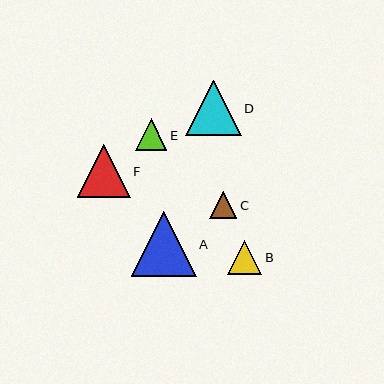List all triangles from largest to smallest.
From largest to smallest: A, D, F, B, E, C.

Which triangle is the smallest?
Triangle C is the smallest with a size of approximately 28 pixels.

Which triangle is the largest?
Triangle A is the largest with a size of approximately 65 pixels.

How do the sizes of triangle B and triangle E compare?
Triangle B and triangle E are approximately the same size.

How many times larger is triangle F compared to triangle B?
Triangle F is approximately 1.5 times the size of triangle B.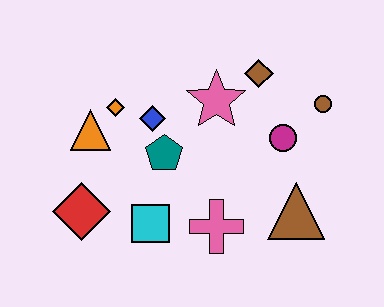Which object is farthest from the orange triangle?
The brown circle is farthest from the orange triangle.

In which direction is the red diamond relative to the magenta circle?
The red diamond is to the left of the magenta circle.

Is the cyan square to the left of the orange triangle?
No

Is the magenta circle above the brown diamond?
No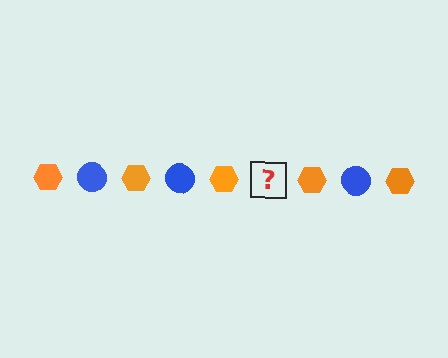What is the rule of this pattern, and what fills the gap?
The rule is that the pattern alternates between orange hexagon and blue circle. The gap should be filled with a blue circle.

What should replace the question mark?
The question mark should be replaced with a blue circle.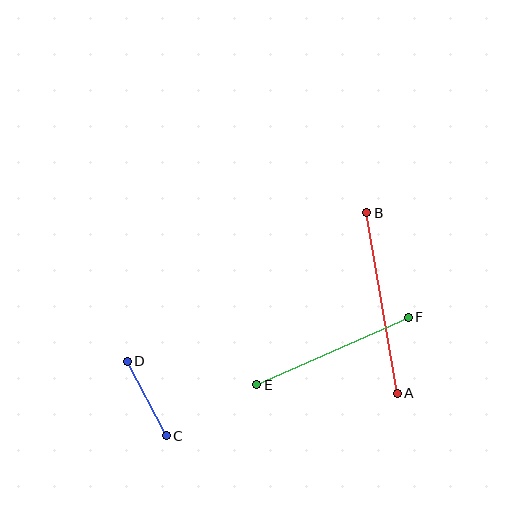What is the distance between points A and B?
The distance is approximately 183 pixels.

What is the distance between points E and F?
The distance is approximately 166 pixels.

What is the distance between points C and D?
The distance is approximately 84 pixels.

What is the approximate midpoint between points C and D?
The midpoint is at approximately (147, 398) pixels.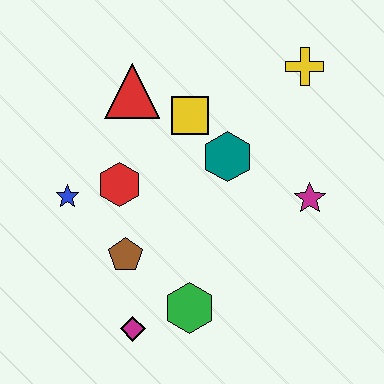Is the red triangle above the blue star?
Yes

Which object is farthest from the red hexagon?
The yellow cross is farthest from the red hexagon.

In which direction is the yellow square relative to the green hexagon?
The yellow square is above the green hexagon.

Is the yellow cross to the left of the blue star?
No